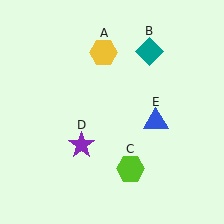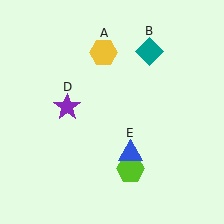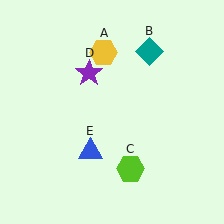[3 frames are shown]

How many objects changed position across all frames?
2 objects changed position: purple star (object D), blue triangle (object E).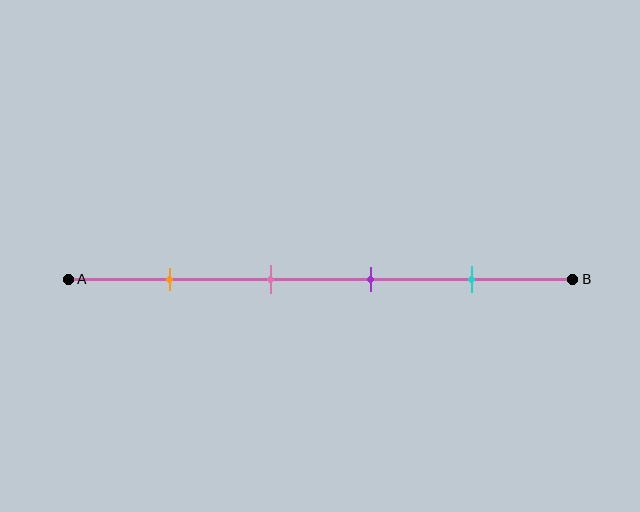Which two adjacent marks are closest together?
The pink and purple marks are the closest adjacent pair.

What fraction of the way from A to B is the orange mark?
The orange mark is approximately 20% (0.2) of the way from A to B.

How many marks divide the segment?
There are 4 marks dividing the segment.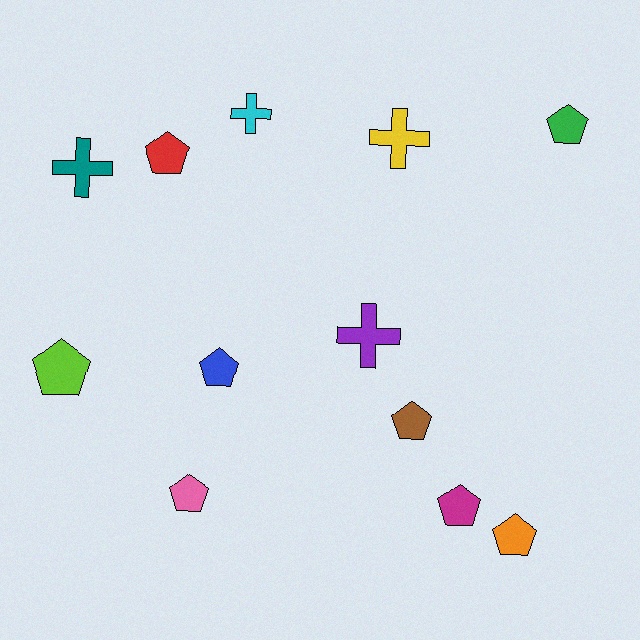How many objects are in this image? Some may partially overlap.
There are 12 objects.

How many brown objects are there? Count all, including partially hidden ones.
There is 1 brown object.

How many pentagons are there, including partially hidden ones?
There are 8 pentagons.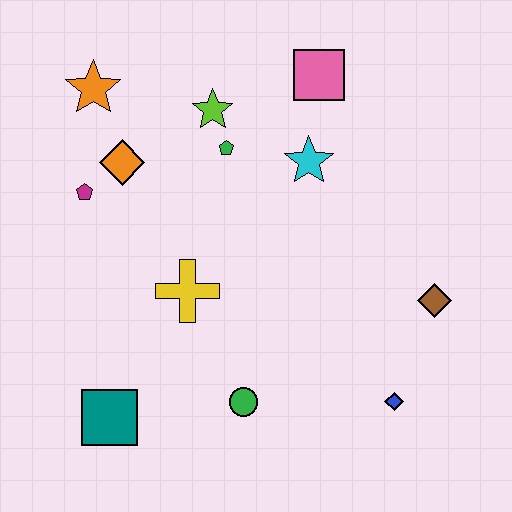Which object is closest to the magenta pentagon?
The orange diamond is closest to the magenta pentagon.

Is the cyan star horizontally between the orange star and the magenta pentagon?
No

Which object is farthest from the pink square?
The teal square is farthest from the pink square.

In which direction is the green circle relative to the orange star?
The green circle is below the orange star.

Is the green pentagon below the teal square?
No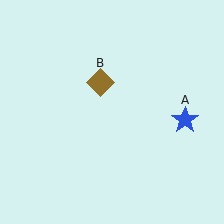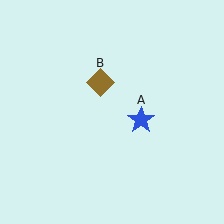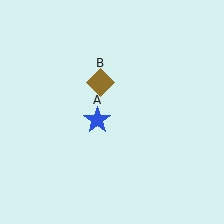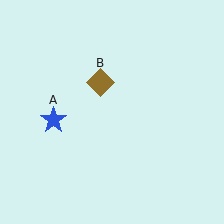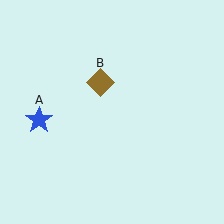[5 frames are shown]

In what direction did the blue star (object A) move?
The blue star (object A) moved left.